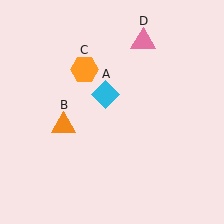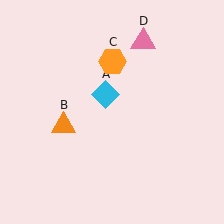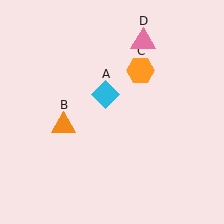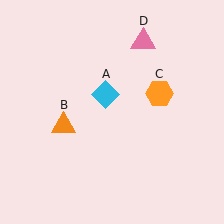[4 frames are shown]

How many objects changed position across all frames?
1 object changed position: orange hexagon (object C).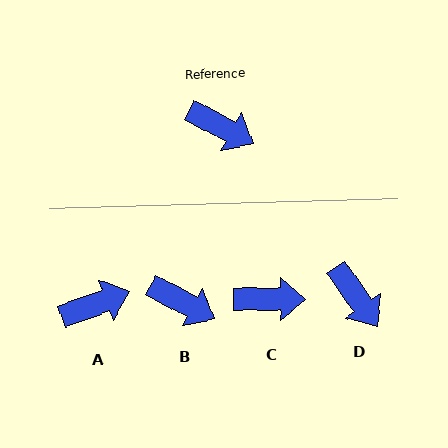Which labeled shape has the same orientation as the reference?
B.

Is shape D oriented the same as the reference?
No, it is off by about 27 degrees.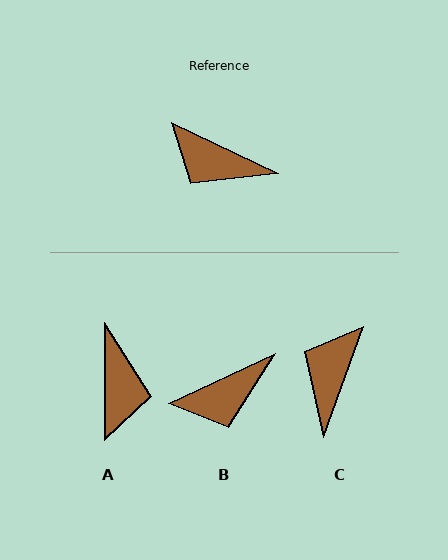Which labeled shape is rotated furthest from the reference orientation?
A, about 116 degrees away.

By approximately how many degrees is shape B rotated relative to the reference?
Approximately 51 degrees counter-clockwise.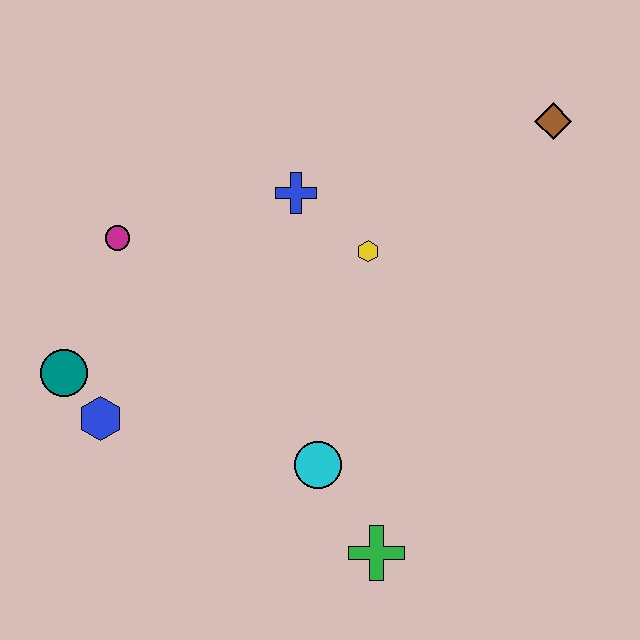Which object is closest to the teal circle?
The blue hexagon is closest to the teal circle.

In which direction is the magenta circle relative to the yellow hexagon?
The magenta circle is to the left of the yellow hexagon.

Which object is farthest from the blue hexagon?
The brown diamond is farthest from the blue hexagon.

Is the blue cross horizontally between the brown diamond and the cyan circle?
No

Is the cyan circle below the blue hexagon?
Yes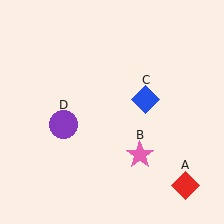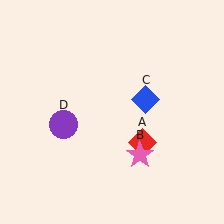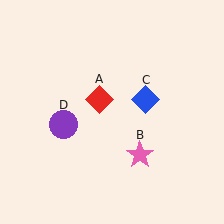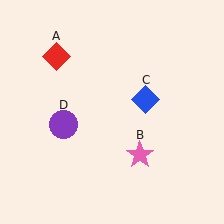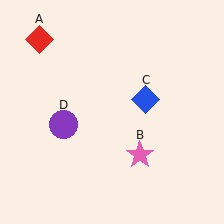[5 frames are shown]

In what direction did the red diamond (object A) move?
The red diamond (object A) moved up and to the left.